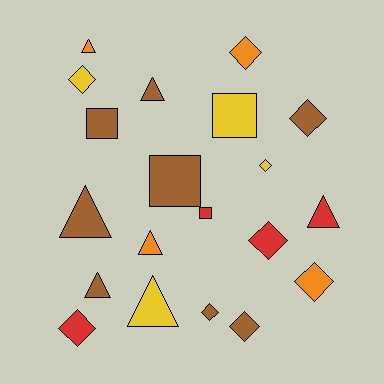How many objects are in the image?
There are 20 objects.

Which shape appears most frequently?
Diamond, with 9 objects.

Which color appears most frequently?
Brown, with 8 objects.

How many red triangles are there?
There is 1 red triangle.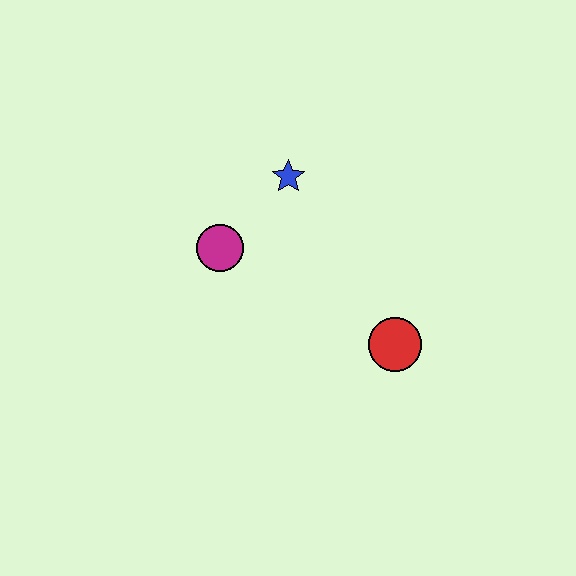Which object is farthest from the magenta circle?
The red circle is farthest from the magenta circle.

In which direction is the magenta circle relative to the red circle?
The magenta circle is to the left of the red circle.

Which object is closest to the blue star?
The magenta circle is closest to the blue star.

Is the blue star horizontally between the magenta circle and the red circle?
Yes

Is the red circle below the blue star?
Yes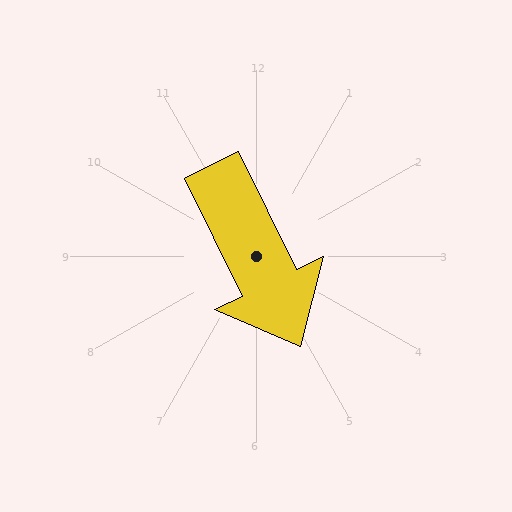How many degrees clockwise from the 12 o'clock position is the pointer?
Approximately 154 degrees.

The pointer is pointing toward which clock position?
Roughly 5 o'clock.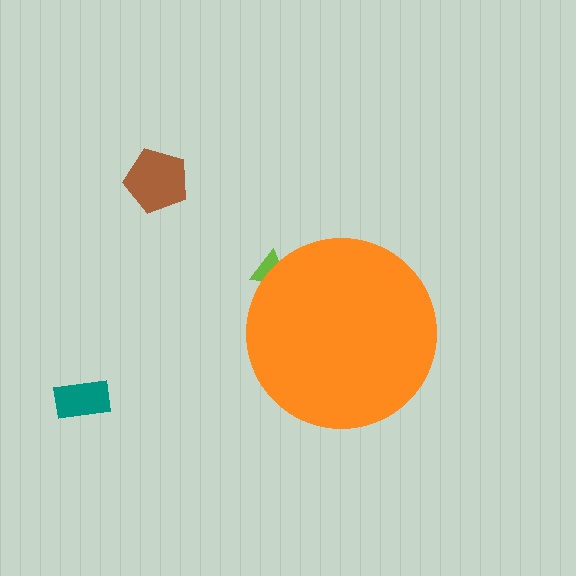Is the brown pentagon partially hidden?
No, the brown pentagon is fully visible.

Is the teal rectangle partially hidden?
No, the teal rectangle is fully visible.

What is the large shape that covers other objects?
An orange circle.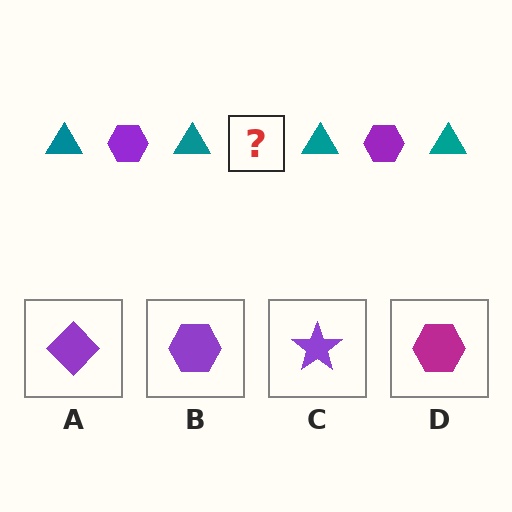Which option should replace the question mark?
Option B.